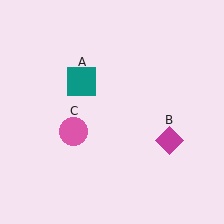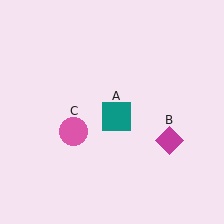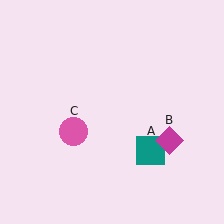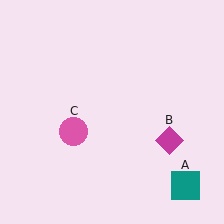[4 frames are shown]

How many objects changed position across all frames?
1 object changed position: teal square (object A).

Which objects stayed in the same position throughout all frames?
Magenta diamond (object B) and pink circle (object C) remained stationary.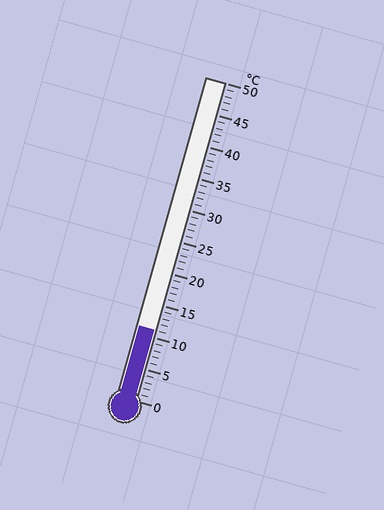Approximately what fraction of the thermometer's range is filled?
The thermometer is filled to approximately 20% of its range.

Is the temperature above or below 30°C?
The temperature is below 30°C.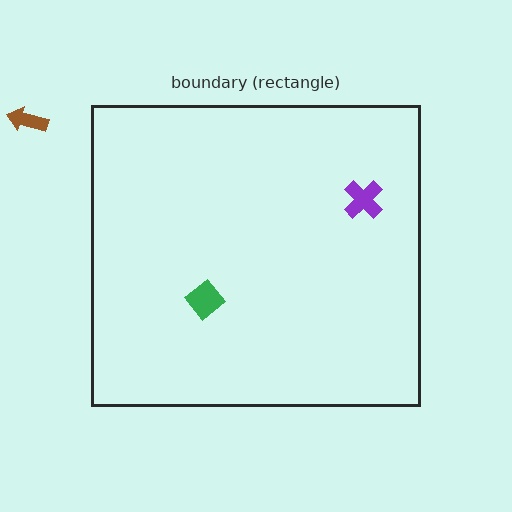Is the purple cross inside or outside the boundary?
Inside.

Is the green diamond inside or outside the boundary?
Inside.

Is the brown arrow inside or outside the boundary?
Outside.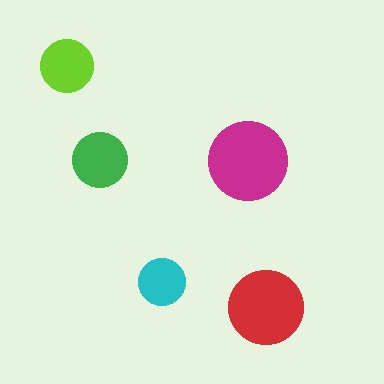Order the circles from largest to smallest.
the magenta one, the red one, the green one, the lime one, the cyan one.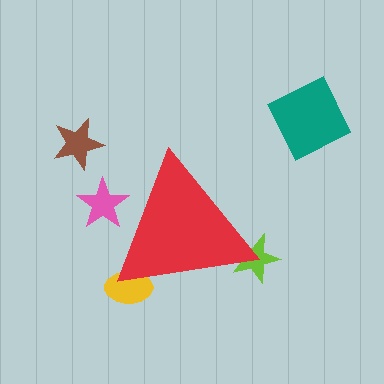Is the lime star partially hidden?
Yes, the lime star is partially hidden behind the red triangle.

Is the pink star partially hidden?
Yes, the pink star is partially hidden behind the red triangle.